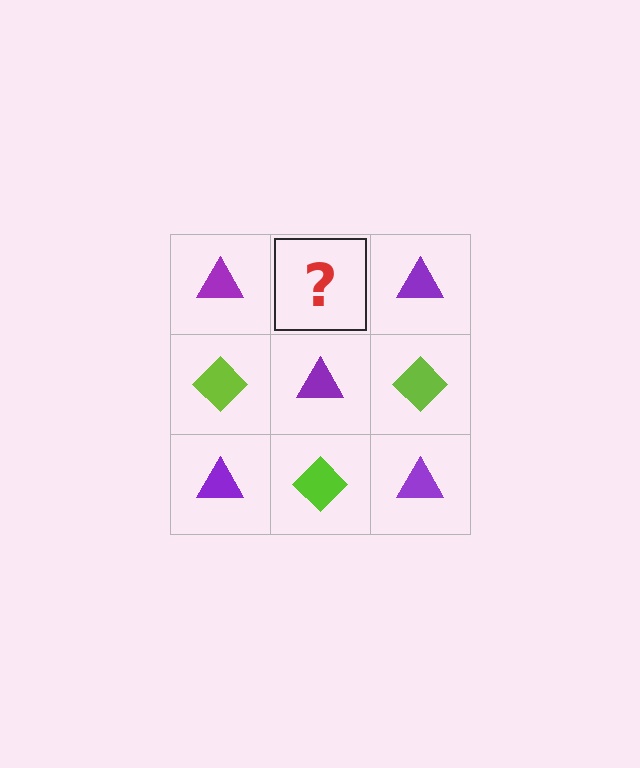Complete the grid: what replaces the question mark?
The question mark should be replaced with a lime diamond.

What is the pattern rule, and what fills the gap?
The rule is that it alternates purple triangle and lime diamond in a checkerboard pattern. The gap should be filled with a lime diamond.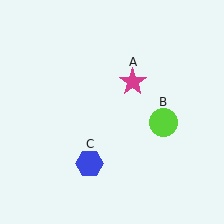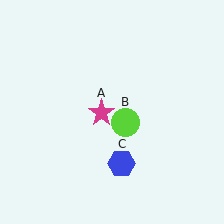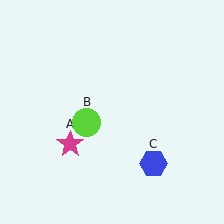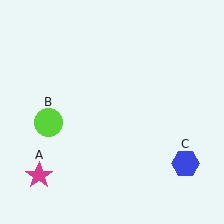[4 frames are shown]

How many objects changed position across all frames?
3 objects changed position: magenta star (object A), lime circle (object B), blue hexagon (object C).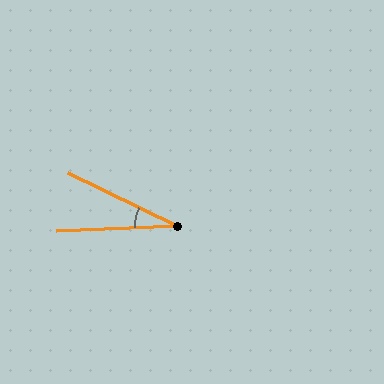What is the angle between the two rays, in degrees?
Approximately 28 degrees.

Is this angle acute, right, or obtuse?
It is acute.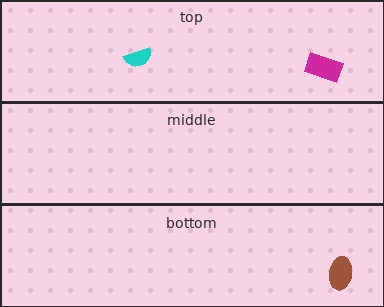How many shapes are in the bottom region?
1.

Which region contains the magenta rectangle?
The top region.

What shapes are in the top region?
The cyan semicircle, the magenta rectangle.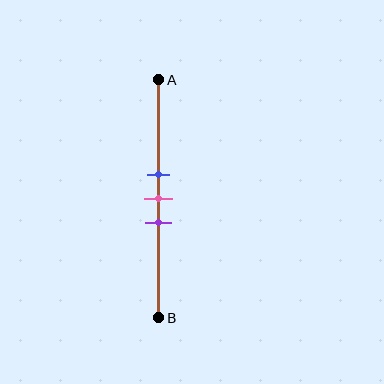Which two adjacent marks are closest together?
The blue and pink marks are the closest adjacent pair.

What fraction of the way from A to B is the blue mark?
The blue mark is approximately 40% (0.4) of the way from A to B.